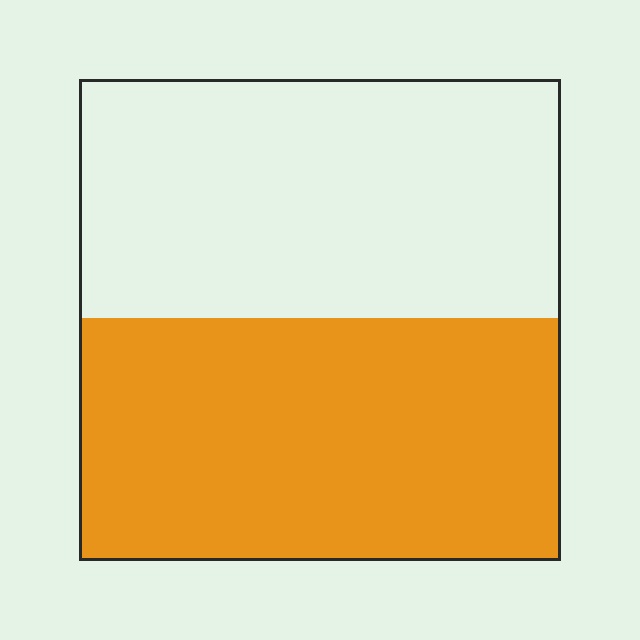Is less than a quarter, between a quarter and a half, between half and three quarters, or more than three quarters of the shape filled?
Between half and three quarters.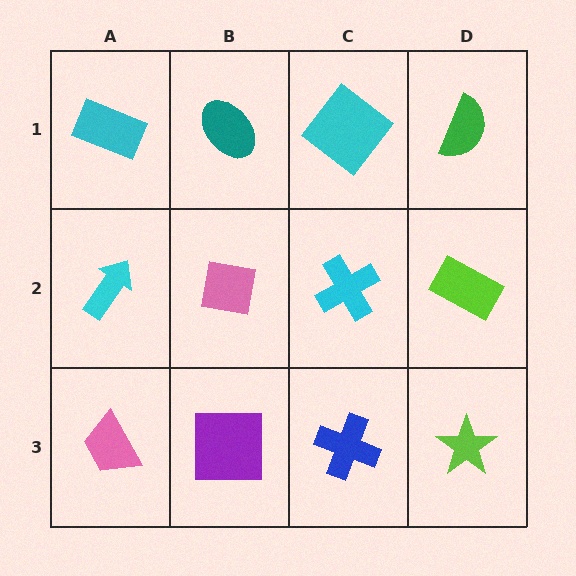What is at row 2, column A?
A cyan arrow.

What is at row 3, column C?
A blue cross.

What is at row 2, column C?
A cyan cross.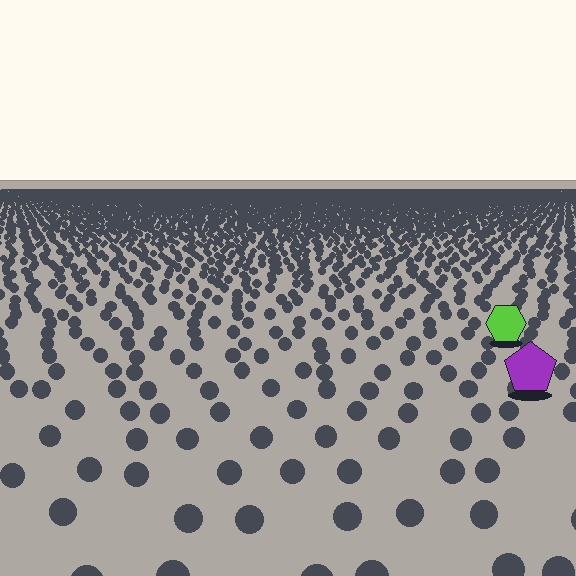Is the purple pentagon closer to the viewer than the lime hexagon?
Yes. The purple pentagon is closer — you can tell from the texture gradient: the ground texture is coarser near it.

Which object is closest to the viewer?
The purple pentagon is closest. The texture marks near it are larger and more spread out.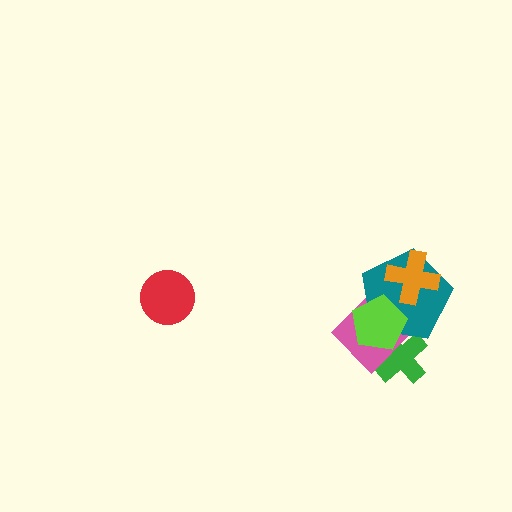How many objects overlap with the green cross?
3 objects overlap with the green cross.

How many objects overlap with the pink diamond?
3 objects overlap with the pink diamond.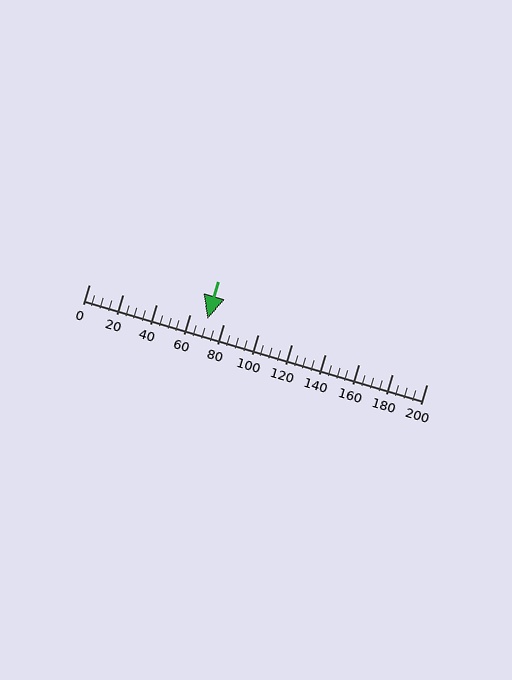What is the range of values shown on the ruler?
The ruler shows values from 0 to 200.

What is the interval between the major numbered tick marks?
The major tick marks are spaced 20 units apart.